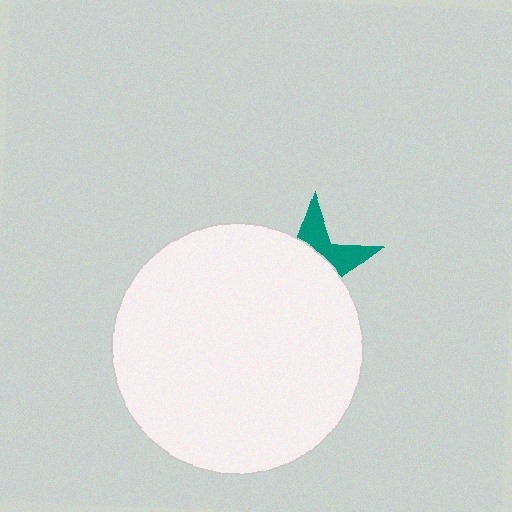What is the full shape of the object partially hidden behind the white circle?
The partially hidden object is a teal star.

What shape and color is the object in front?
The object in front is a white circle.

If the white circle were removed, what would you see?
You would see the complete teal star.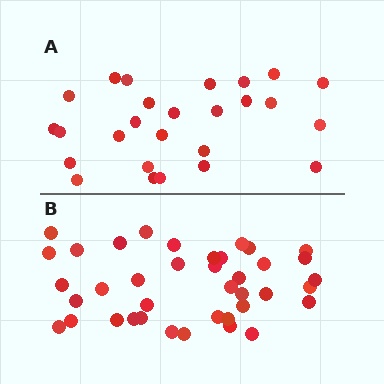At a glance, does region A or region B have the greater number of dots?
Region B (the bottom region) has more dots.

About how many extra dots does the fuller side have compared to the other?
Region B has approximately 15 more dots than region A.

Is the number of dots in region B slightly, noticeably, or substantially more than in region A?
Region B has substantially more. The ratio is roughly 1.5 to 1.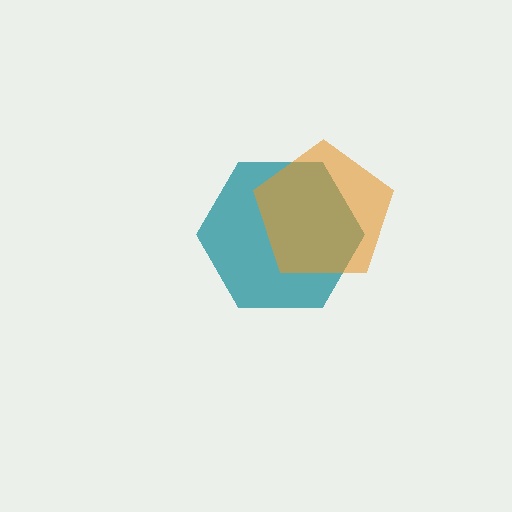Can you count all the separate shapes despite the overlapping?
Yes, there are 2 separate shapes.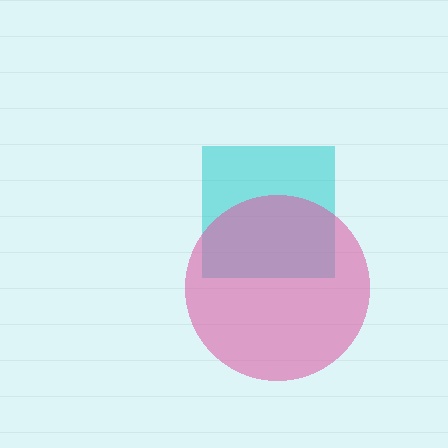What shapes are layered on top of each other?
The layered shapes are: a cyan square, a pink circle.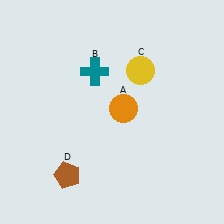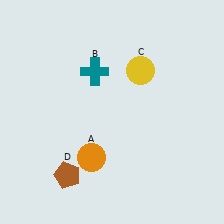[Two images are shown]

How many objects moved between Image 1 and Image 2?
1 object moved between the two images.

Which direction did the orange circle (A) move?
The orange circle (A) moved down.